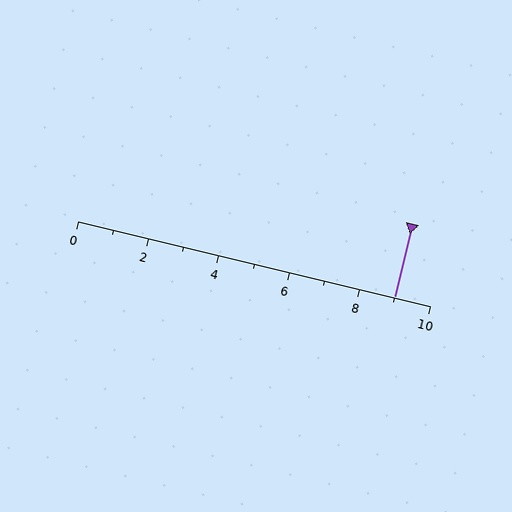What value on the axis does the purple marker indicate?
The marker indicates approximately 9.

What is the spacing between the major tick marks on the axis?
The major ticks are spaced 2 apart.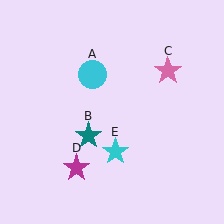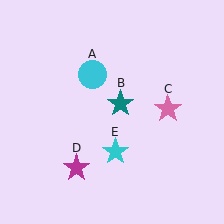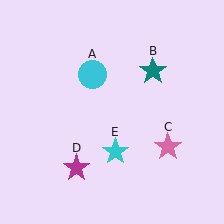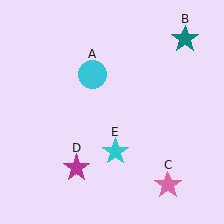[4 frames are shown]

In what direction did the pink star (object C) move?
The pink star (object C) moved down.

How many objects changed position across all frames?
2 objects changed position: teal star (object B), pink star (object C).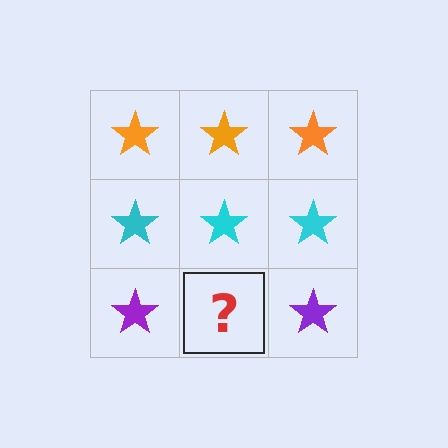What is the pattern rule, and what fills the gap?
The rule is that each row has a consistent color. The gap should be filled with a purple star.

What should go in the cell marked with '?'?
The missing cell should contain a purple star.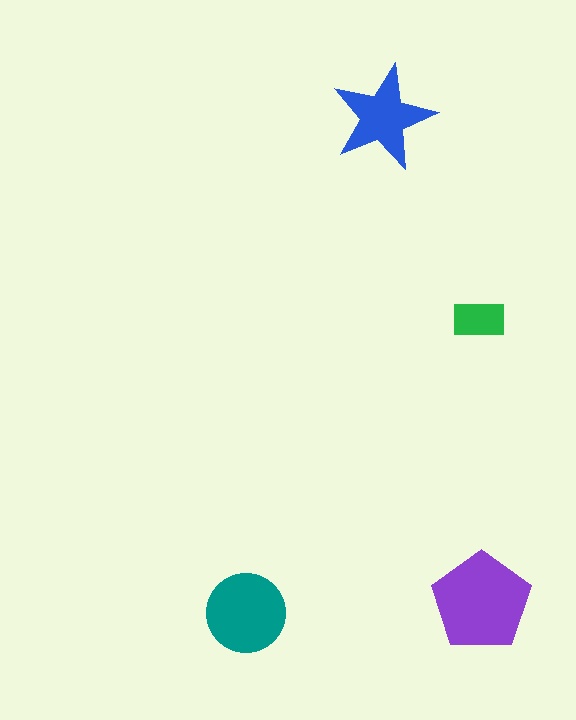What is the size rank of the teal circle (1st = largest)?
2nd.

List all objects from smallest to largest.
The green rectangle, the blue star, the teal circle, the purple pentagon.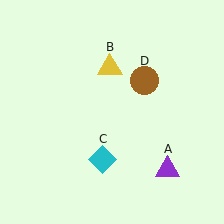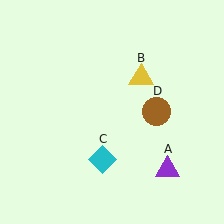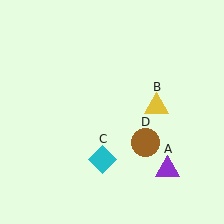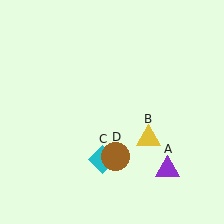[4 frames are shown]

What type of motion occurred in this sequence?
The yellow triangle (object B), brown circle (object D) rotated clockwise around the center of the scene.